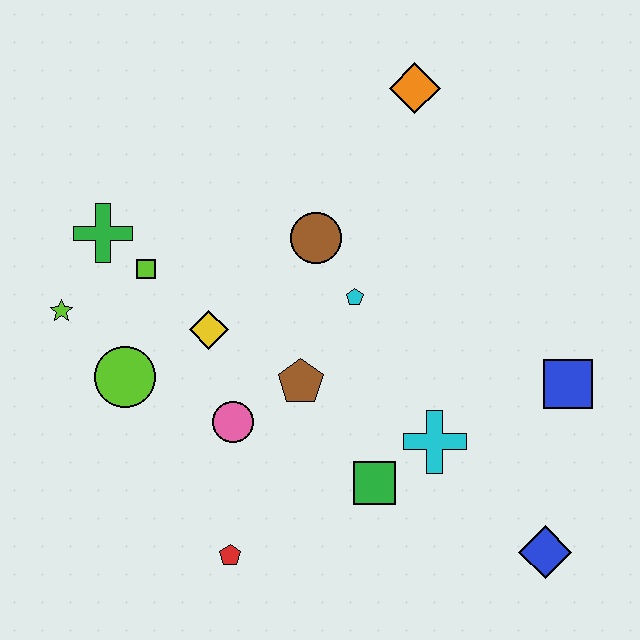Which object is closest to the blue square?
The cyan cross is closest to the blue square.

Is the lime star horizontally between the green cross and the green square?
No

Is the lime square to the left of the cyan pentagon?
Yes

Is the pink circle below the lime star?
Yes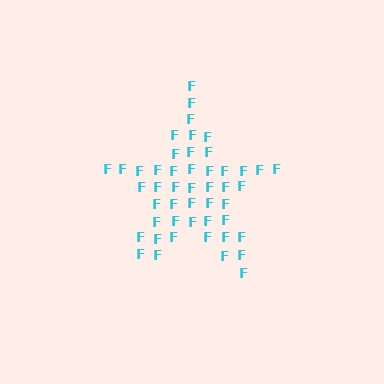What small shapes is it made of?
It is made of small letter F's.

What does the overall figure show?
The overall figure shows a star.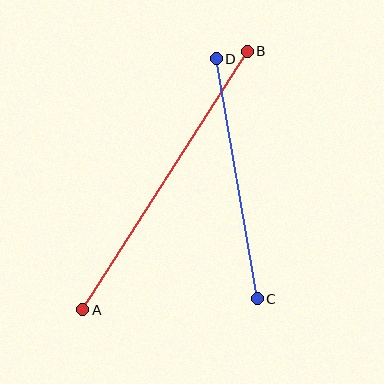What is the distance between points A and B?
The distance is approximately 306 pixels.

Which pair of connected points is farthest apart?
Points A and B are farthest apart.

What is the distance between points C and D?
The distance is approximately 243 pixels.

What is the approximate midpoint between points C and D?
The midpoint is at approximately (237, 179) pixels.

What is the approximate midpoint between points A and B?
The midpoint is at approximately (165, 181) pixels.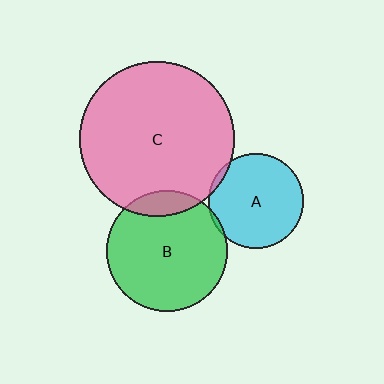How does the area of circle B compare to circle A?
Approximately 1.6 times.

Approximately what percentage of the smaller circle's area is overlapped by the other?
Approximately 5%.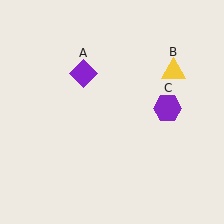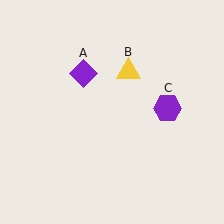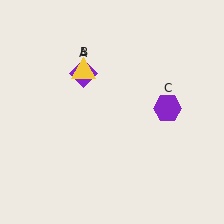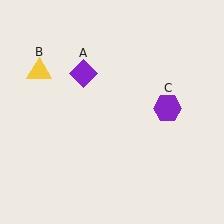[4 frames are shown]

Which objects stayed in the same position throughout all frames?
Purple diamond (object A) and purple hexagon (object C) remained stationary.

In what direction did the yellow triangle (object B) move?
The yellow triangle (object B) moved left.